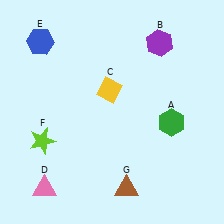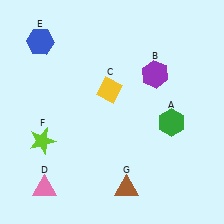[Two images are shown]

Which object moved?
The purple hexagon (B) moved down.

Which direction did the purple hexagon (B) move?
The purple hexagon (B) moved down.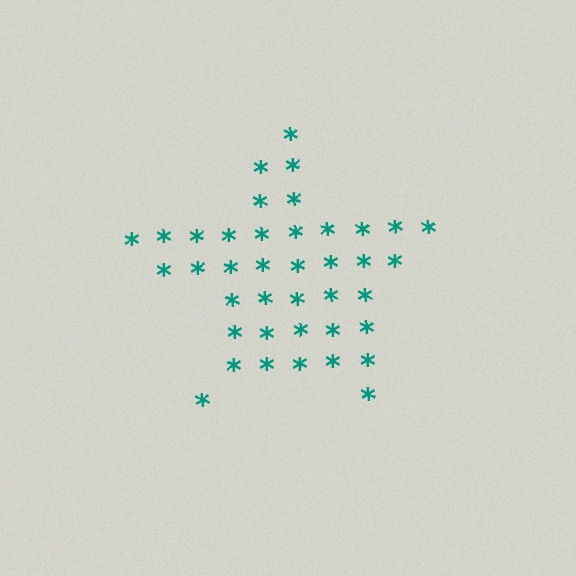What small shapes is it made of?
It is made of small asterisks.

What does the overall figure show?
The overall figure shows a star.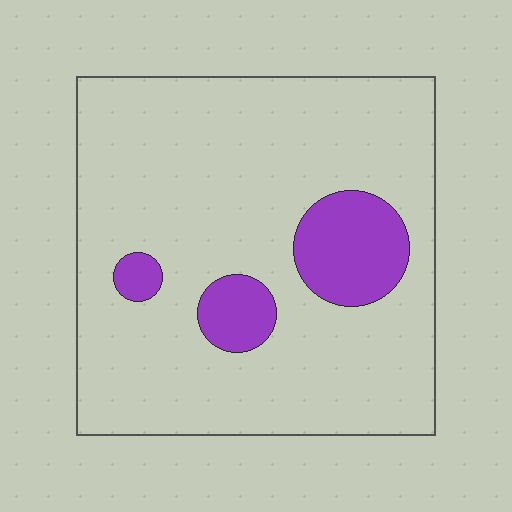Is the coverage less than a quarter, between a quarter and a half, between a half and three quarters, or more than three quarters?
Less than a quarter.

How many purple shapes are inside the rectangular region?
3.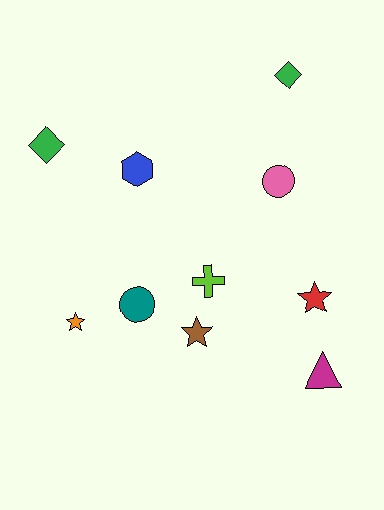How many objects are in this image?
There are 10 objects.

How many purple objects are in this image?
There are no purple objects.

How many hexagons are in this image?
There is 1 hexagon.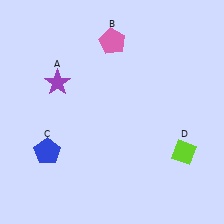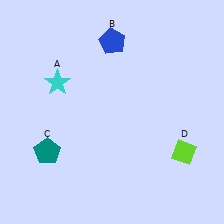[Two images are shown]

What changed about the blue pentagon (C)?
In Image 1, C is blue. In Image 2, it changed to teal.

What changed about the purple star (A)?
In Image 1, A is purple. In Image 2, it changed to cyan.